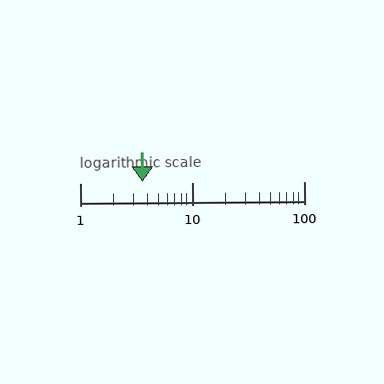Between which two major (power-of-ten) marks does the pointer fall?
The pointer is between 1 and 10.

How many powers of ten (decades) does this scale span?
The scale spans 2 decades, from 1 to 100.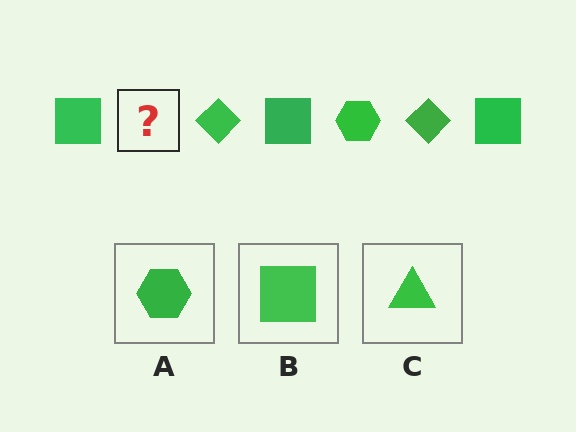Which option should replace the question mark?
Option A.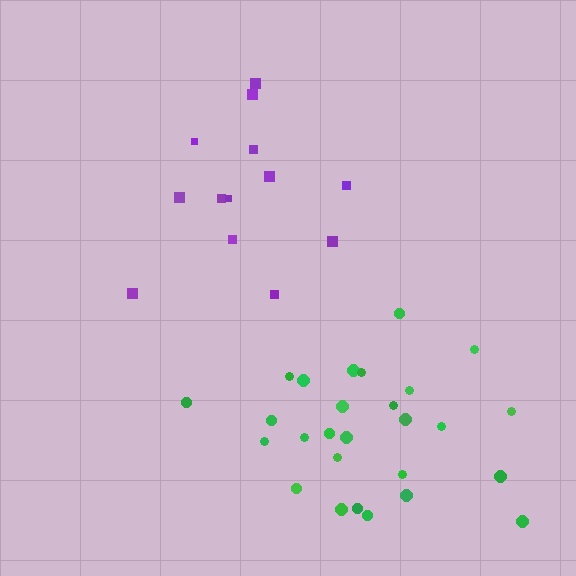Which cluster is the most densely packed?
Green.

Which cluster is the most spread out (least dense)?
Purple.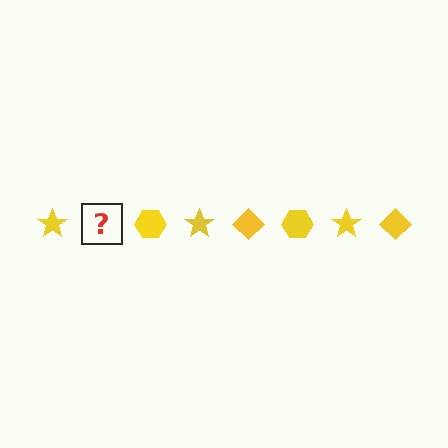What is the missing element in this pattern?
The missing element is a yellow diamond.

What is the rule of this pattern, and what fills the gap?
The rule is that the pattern cycles through star, diamond, hexagon shapes in yellow. The gap should be filled with a yellow diamond.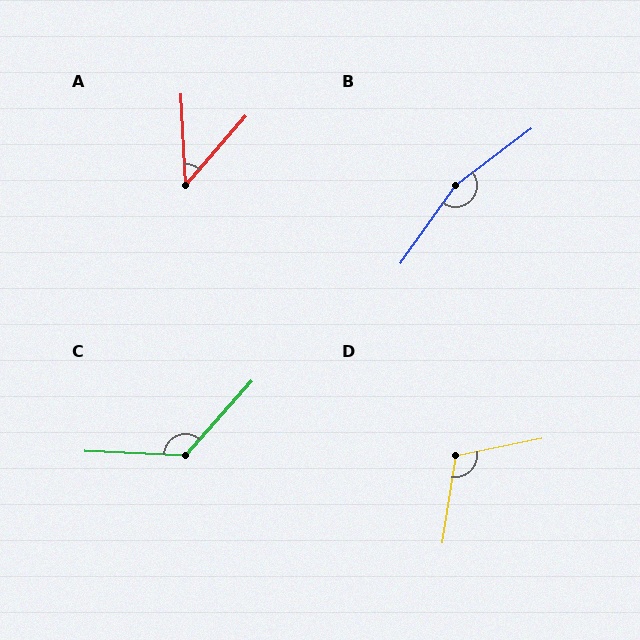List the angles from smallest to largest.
A (44°), D (111°), C (129°), B (162°).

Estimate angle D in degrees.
Approximately 111 degrees.